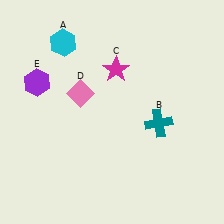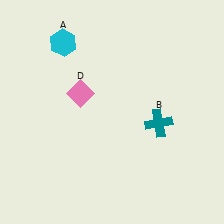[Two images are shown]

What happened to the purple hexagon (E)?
The purple hexagon (E) was removed in Image 2. It was in the top-left area of Image 1.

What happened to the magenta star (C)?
The magenta star (C) was removed in Image 2. It was in the top-right area of Image 1.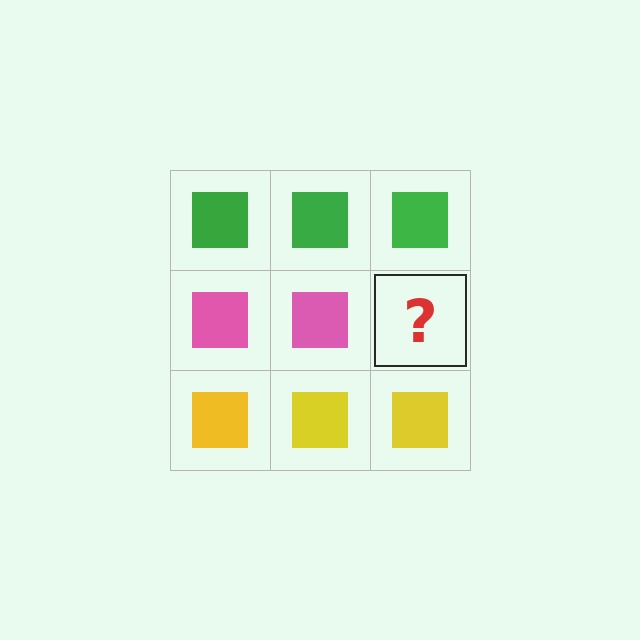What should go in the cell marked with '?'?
The missing cell should contain a pink square.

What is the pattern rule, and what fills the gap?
The rule is that each row has a consistent color. The gap should be filled with a pink square.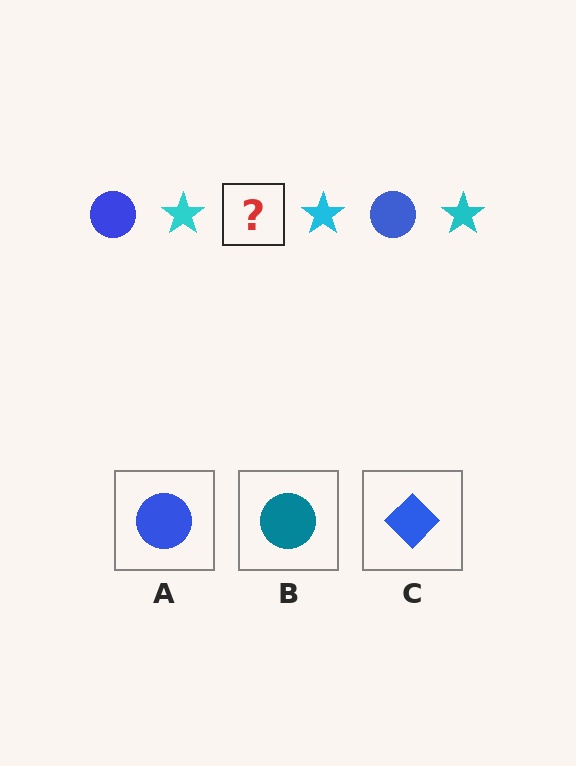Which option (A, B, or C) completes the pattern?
A.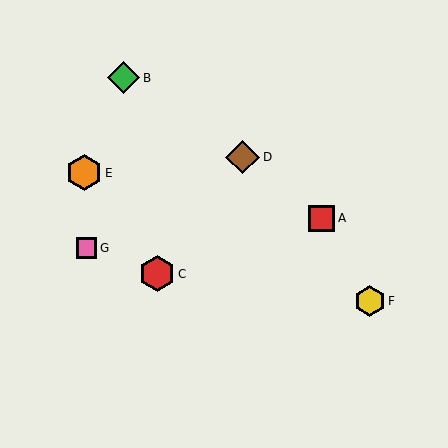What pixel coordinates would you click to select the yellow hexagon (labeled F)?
Click at (370, 301) to select the yellow hexagon F.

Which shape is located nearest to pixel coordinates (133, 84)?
The green diamond (labeled B) at (124, 78) is nearest to that location.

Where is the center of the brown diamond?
The center of the brown diamond is at (243, 157).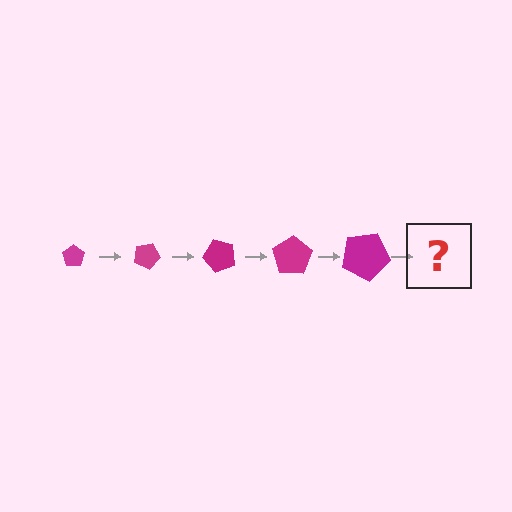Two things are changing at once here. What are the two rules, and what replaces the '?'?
The two rules are that the pentagon grows larger each step and it rotates 25 degrees each step. The '?' should be a pentagon, larger than the previous one and rotated 125 degrees from the start.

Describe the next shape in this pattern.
It should be a pentagon, larger than the previous one and rotated 125 degrees from the start.